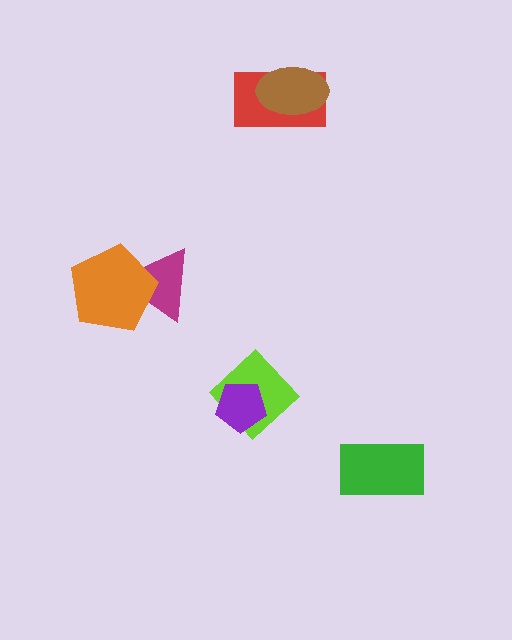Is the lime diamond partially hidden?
Yes, it is partially covered by another shape.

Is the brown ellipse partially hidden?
No, no other shape covers it.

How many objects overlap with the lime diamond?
1 object overlaps with the lime diamond.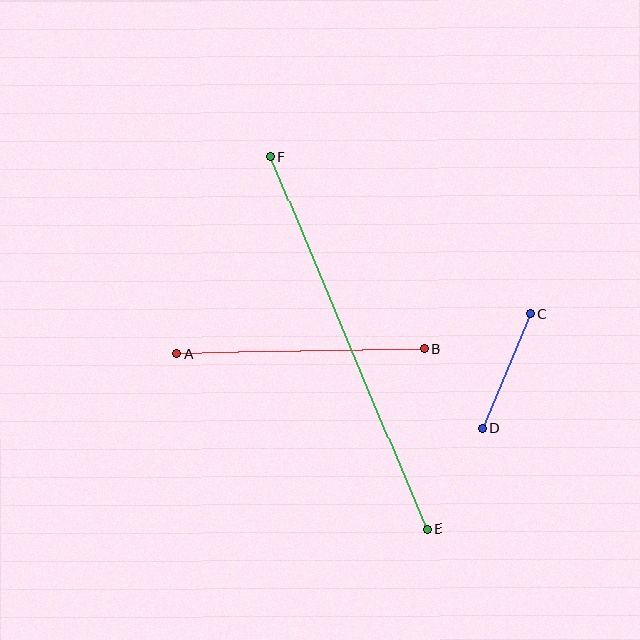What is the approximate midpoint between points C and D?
The midpoint is at approximately (507, 371) pixels.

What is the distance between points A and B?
The distance is approximately 248 pixels.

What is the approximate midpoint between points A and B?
The midpoint is at approximately (301, 351) pixels.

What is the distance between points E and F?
The distance is approximately 404 pixels.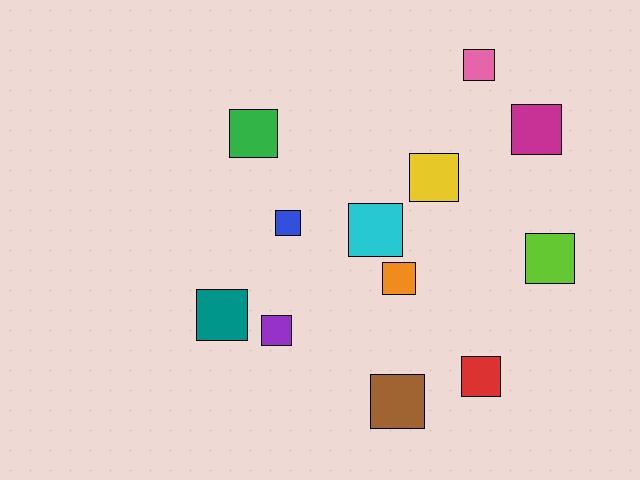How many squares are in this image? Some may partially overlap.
There are 12 squares.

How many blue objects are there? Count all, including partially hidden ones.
There is 1 blue object.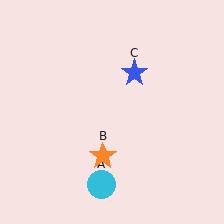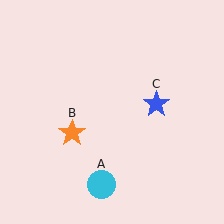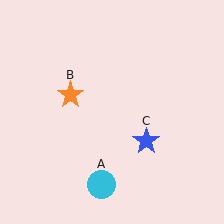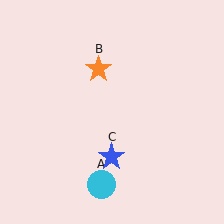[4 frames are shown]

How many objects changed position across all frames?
2 objects changed position: orange star (object B), blue star (object C).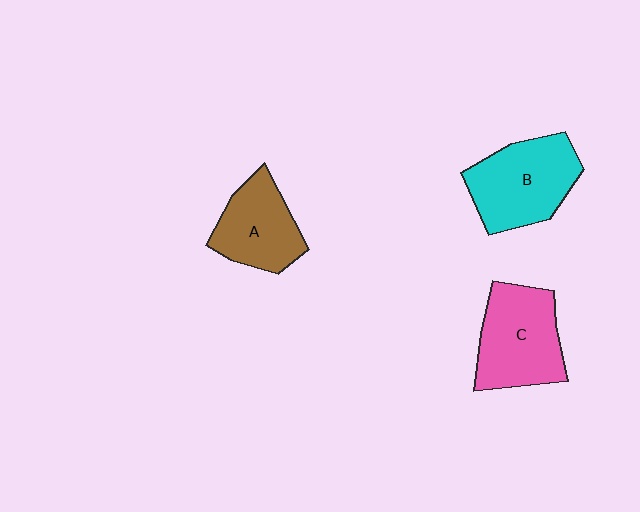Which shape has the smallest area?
Shape A (brown).